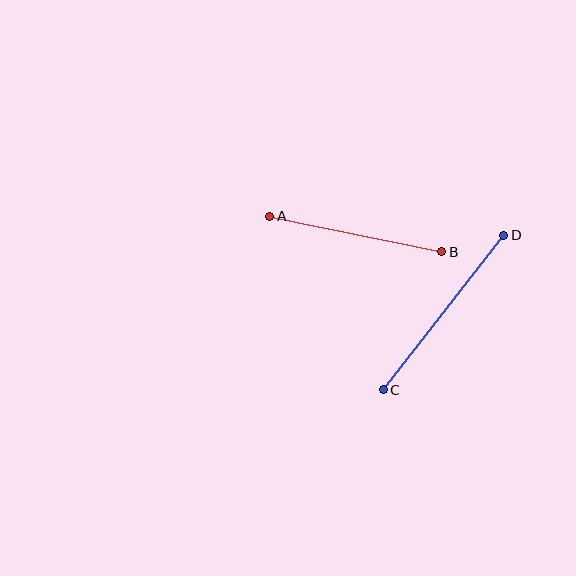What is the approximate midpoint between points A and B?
The midpoint is at approximately (356, 234) pixels.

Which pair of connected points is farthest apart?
Points C and D are farthest apart.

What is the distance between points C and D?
The distance is approximately 196 pixels.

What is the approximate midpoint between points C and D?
The midpoint is at approximately (444, 312) pixels.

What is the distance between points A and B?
The distance is approximately 176 pixels.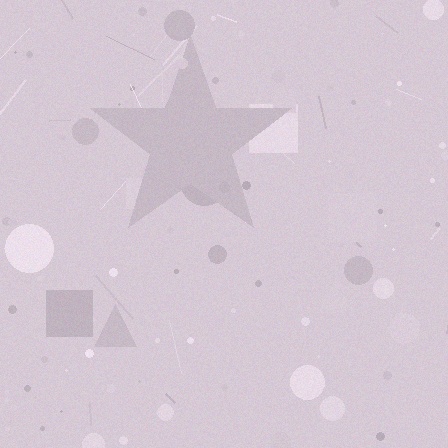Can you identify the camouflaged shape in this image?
The camouflaged shape is a star.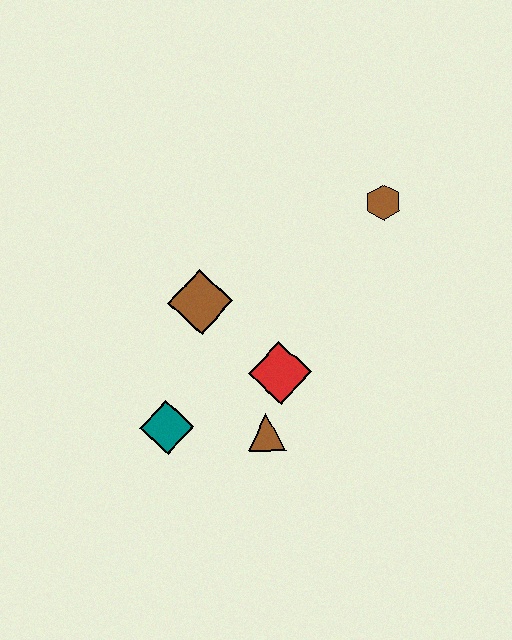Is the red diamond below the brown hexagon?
Yes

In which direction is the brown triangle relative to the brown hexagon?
The brown triangle is below the brown hexagon.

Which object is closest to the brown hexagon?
The red diamond is closest to the brown hexagon.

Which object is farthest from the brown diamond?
The brown hexagon is farthest from the brown diamond.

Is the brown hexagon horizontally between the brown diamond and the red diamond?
No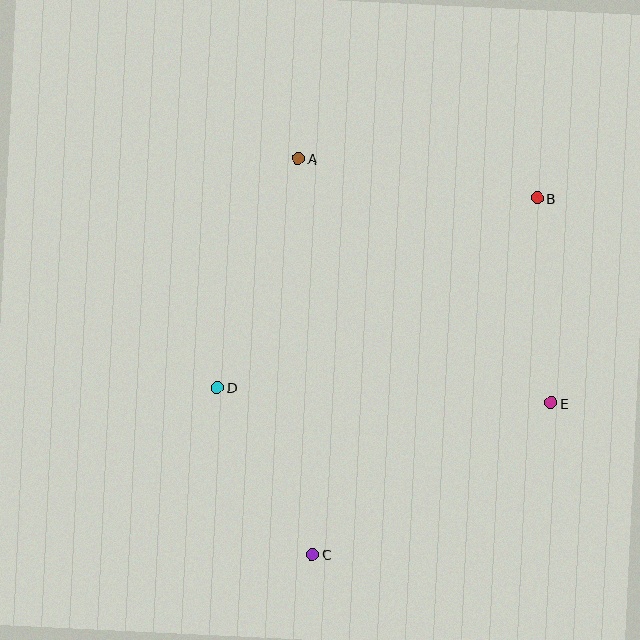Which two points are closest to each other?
Points C and D are closest to each other.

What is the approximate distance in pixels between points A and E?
The distance between A and E is approximately 351 pixels.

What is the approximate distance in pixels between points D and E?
The distance between D and E is approximately 334 pixels.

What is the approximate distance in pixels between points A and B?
The distance between A and B is approximately 242 pixels.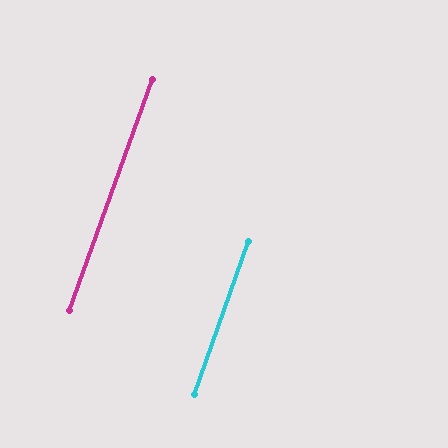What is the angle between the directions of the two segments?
Approximately 0 degrees.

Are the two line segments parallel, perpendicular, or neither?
Parallel — their directions differ by only 0.4°.